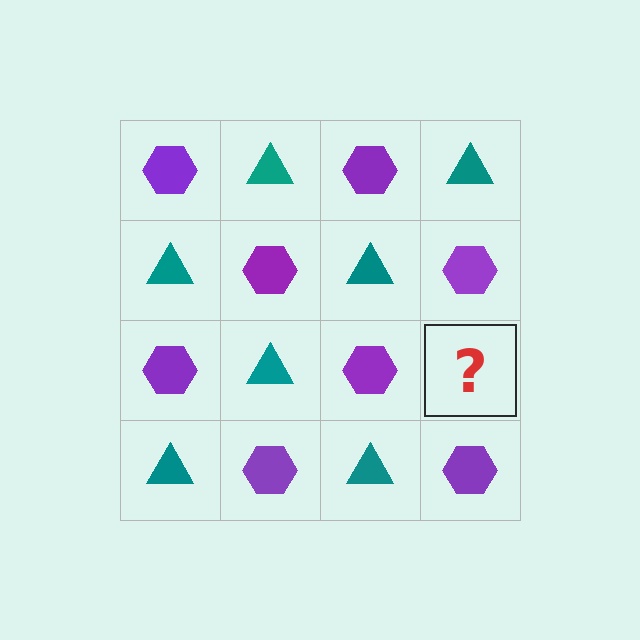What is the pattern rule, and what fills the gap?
The rule is that it alternates purple hexagon and teal triangle in a checkerboard pattern. The gap should be filled with a teal triangle.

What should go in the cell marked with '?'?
The missing cell should contain a teal triangle.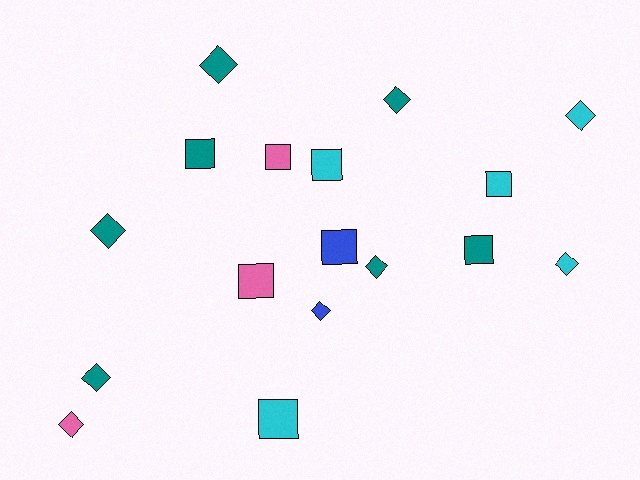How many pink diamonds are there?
There is 1 pink diamond.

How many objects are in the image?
There are 17 objects.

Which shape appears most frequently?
Diamond, with 9 objects.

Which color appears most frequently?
Teal, with 7 objects.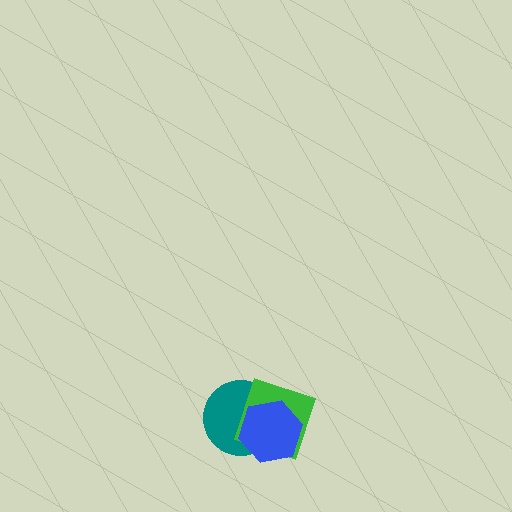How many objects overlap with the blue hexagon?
2 objects overlap with the blue hexagon.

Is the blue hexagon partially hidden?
No, no other shape covers it.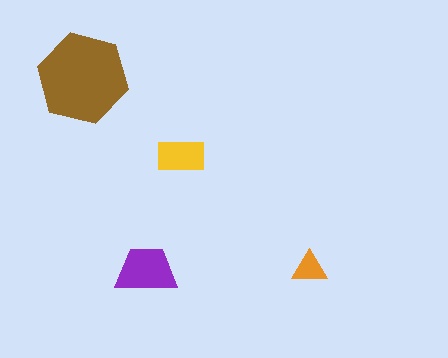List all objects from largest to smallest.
The brown hexagon, the purple trapezoid, the yellow rectangle, the orange triangle.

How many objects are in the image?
There are 4 objects in the image.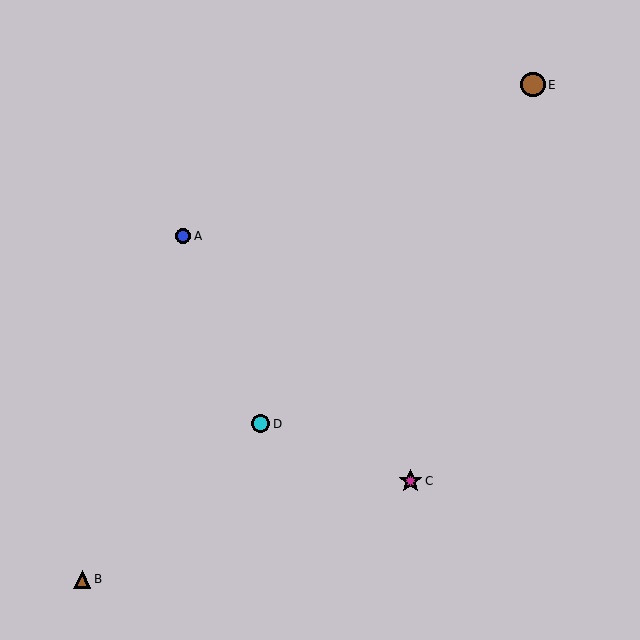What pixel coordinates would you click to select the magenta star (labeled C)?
Click at (411, 481) to select the magenta star C.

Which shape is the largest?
The brown circle (labeled E) is the largest.